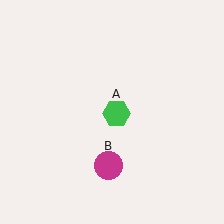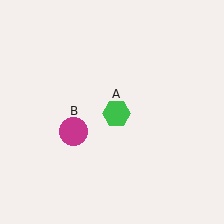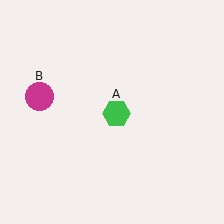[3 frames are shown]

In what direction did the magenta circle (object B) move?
The magenta circle (object B) moved up and to the left.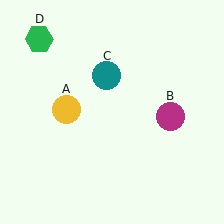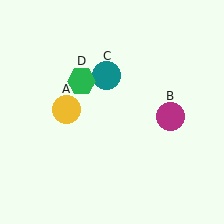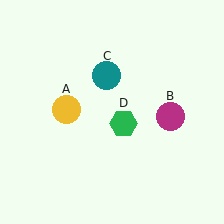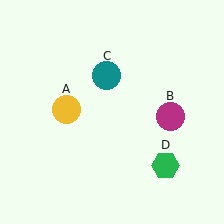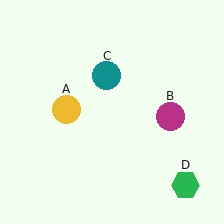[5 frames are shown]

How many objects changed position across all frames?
1 object changed position: green hexagon (object D).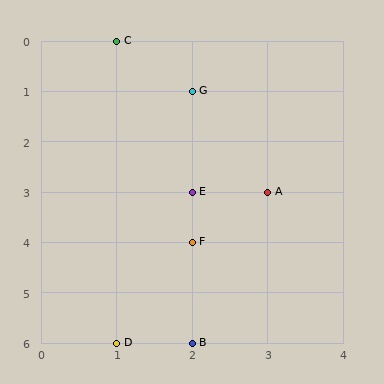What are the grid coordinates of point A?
Point A is at grid coordinates (3, 3).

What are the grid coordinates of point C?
Point C is at grid coordinates (1, 0).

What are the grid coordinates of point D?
Point D is at grid coordinates (1, 6).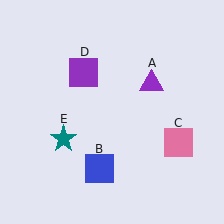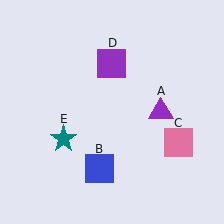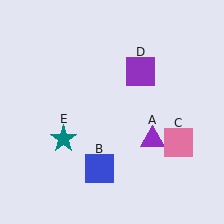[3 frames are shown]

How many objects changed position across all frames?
2 objects changed position: purple triangle (object A), purple square (object D).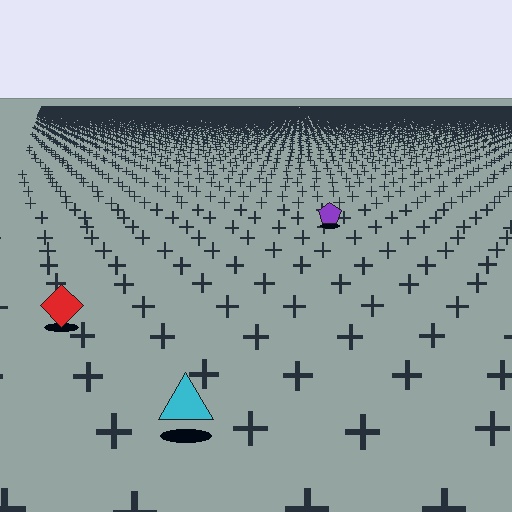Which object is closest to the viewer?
The cyan triangle is closest. The texture marks near it are larger and more spread out.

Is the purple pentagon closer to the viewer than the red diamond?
No. The red diamond is closer — you can tell from the texture gradient: the ground texture is coarser near it.